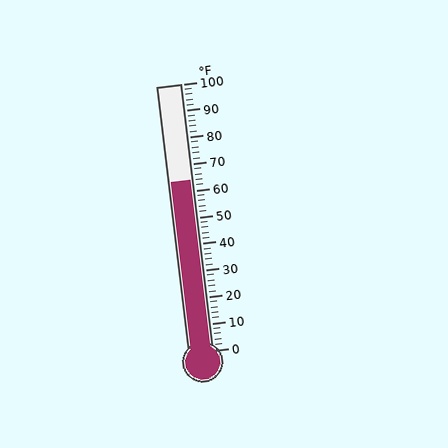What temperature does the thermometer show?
The thermometer shows approximately 64°F.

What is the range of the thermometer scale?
The thermometer scale ranges from 0°F to 100°F.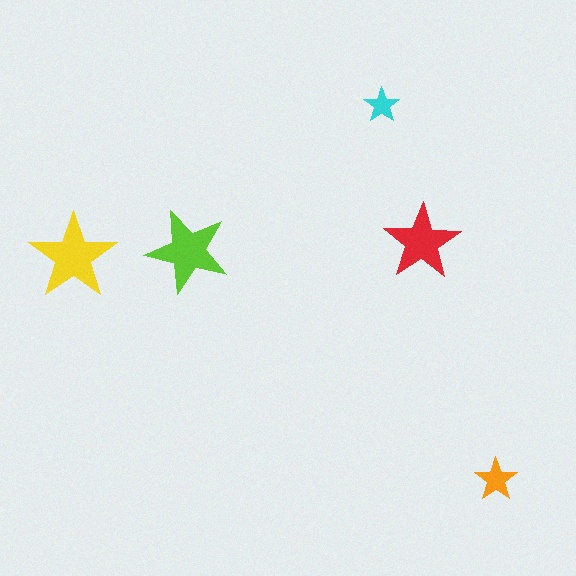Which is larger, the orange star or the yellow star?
The yellow one.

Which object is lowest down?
The orange star is bottommost.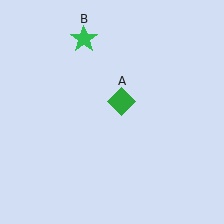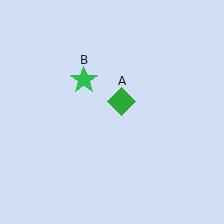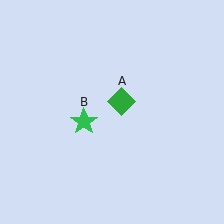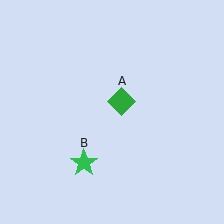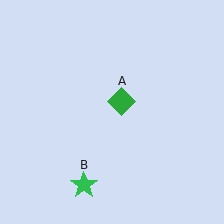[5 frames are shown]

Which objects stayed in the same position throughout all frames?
Green diamond (object A) remained stationary.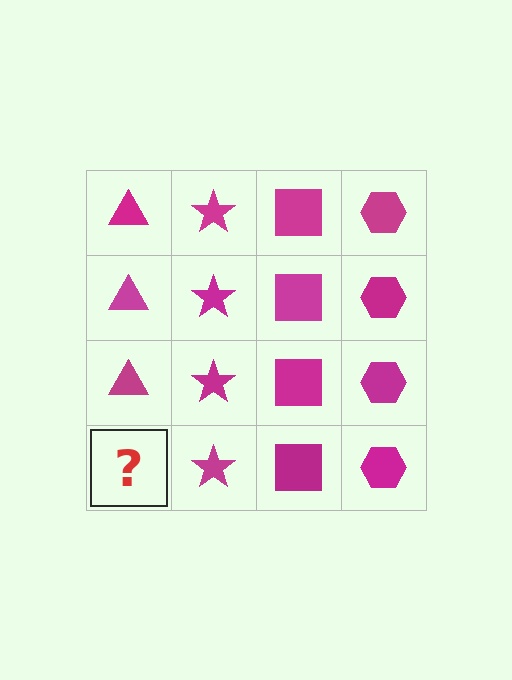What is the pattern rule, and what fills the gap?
The rule is that each column has a consistent shape. The gap should be filled with a magenta triangle.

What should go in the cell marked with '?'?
The missing cell should contain a magenta triangle.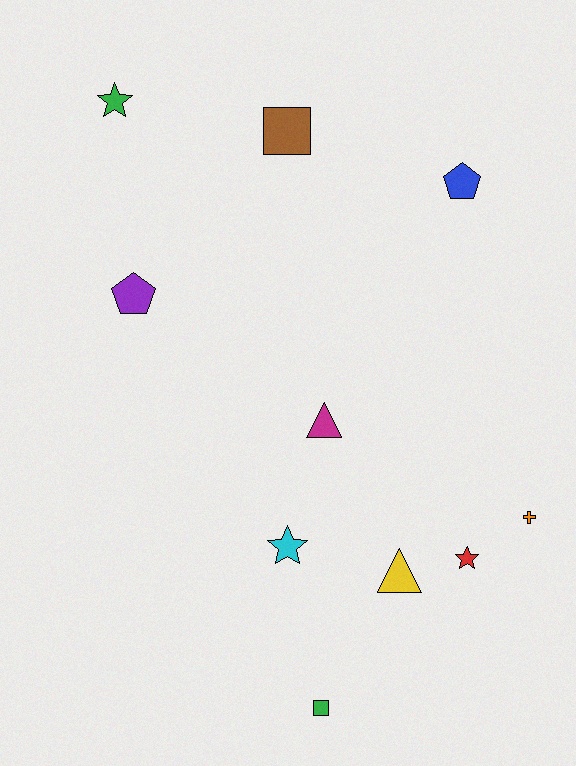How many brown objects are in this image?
There is 1 brown object.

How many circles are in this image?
There are no circles.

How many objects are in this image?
There are 10 objects.